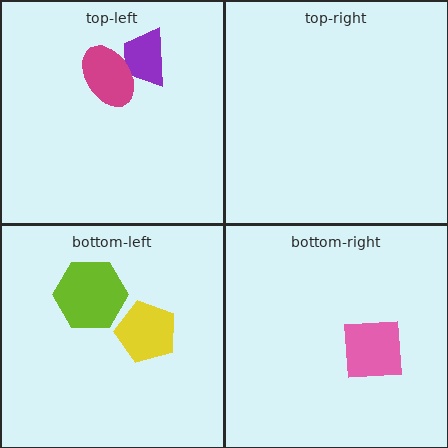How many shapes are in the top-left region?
2.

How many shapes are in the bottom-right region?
1.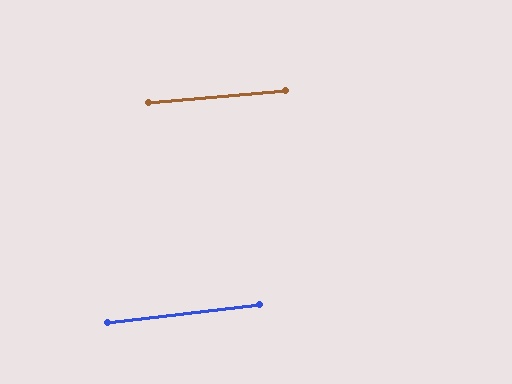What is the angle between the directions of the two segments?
Approximately 2 degrees.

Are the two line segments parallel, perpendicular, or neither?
Parallel — their directions differ by only 1.5°.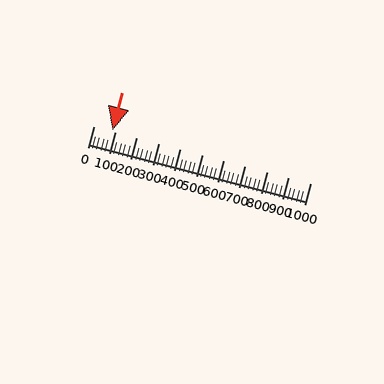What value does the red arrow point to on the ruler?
The red arrow points to approximately 88.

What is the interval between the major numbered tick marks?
The major tick marks are spaced 100 units apart.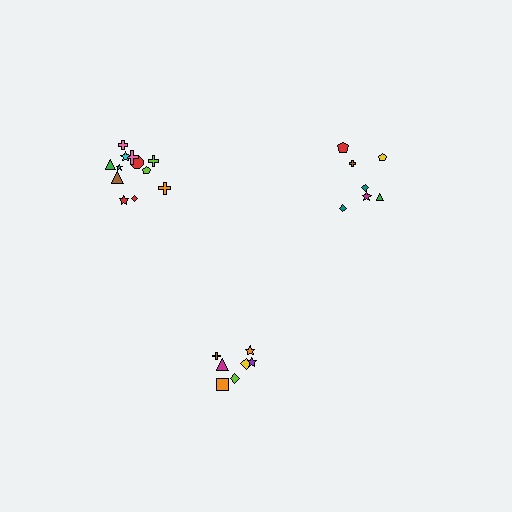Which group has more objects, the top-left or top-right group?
The top-left group.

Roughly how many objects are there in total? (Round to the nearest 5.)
Roughly 25 objects in total.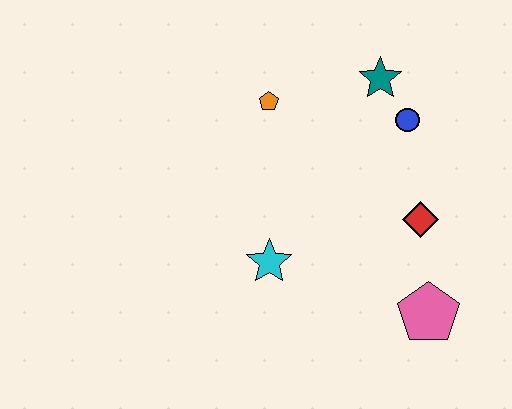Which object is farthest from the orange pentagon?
The pink pentagon is farthest from the orange pentagon.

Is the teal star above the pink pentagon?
Yes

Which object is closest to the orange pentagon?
The teal star is closest to the orange pentagon.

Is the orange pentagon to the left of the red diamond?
Yes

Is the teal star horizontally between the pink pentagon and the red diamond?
No